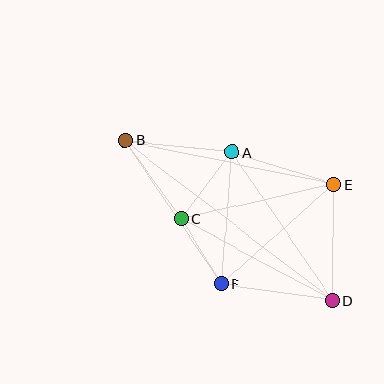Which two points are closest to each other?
Points C and F are closest to each other.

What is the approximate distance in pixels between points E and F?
The distance between E and F is approximately 151 pixels.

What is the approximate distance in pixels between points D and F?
The distance between D and F is approximately 112 pixels.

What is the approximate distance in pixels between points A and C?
The distance between A and C is approximately 84 pixels.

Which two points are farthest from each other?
Points B and D are farthest from each other.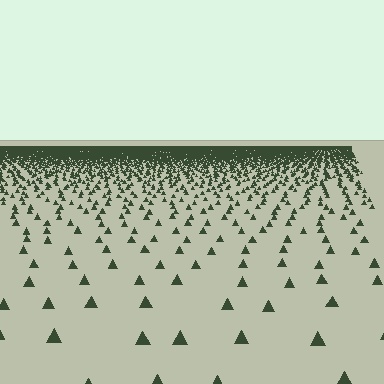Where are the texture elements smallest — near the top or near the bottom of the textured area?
Near the top.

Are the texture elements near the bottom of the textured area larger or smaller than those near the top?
Larger. Near the bottom, elements are closer to the viewer and appear at a bigger on-screen size.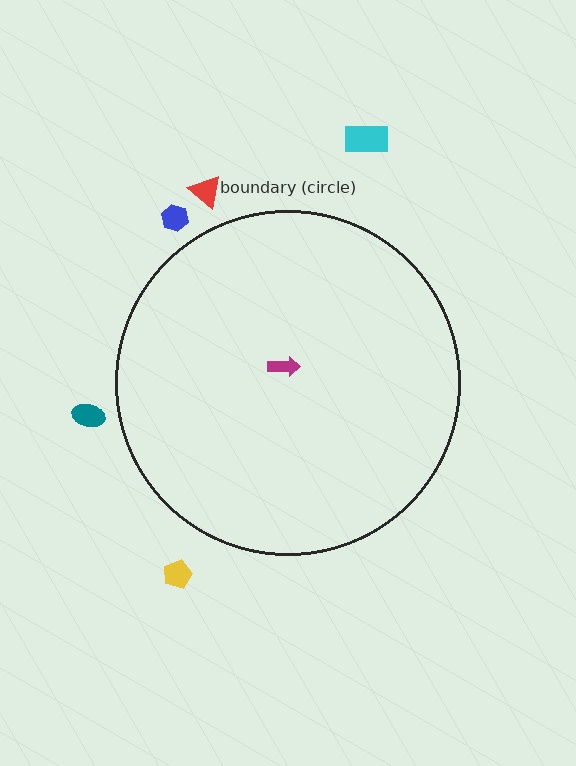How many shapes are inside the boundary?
1 inside, 5 outside.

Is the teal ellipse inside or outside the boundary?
Outside.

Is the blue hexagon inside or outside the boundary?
Outside.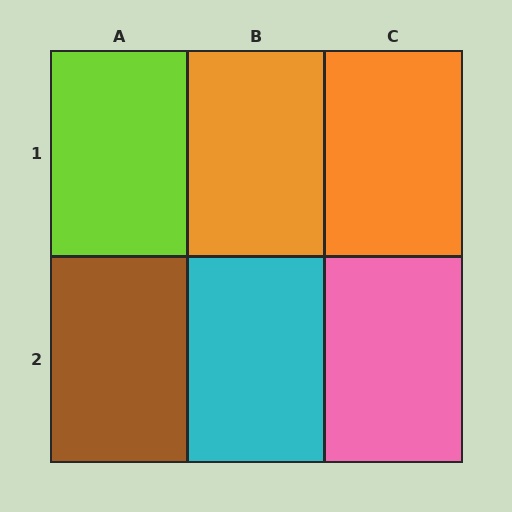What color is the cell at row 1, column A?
Lime.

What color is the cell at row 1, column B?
Orange.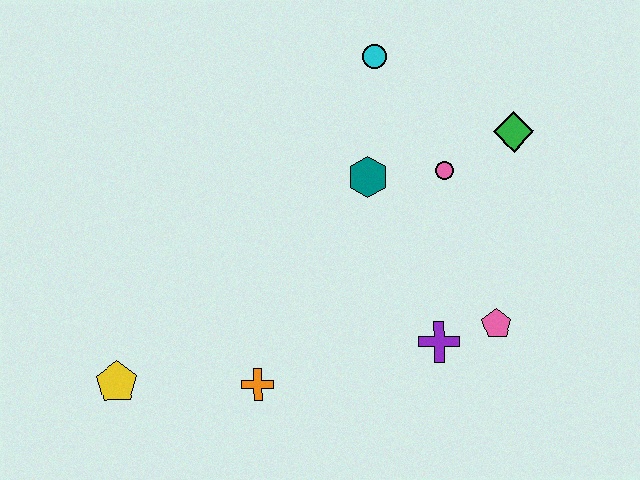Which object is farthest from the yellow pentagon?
The green diamond is farthest from the yellow pentagon.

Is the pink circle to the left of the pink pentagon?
Yes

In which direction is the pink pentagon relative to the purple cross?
The pink pentagon is to the right of the purple cross.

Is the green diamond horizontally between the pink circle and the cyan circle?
No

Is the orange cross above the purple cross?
No